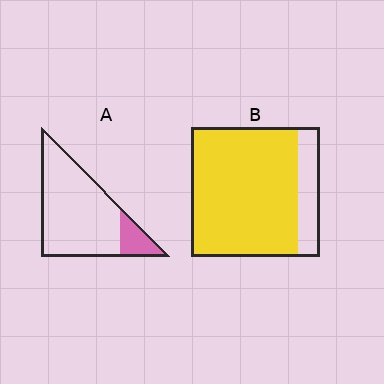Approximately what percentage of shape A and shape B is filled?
A is approximately 15% and B is approximately 85%.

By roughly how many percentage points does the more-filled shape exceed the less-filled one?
By roughly 70 percentage points (B over A).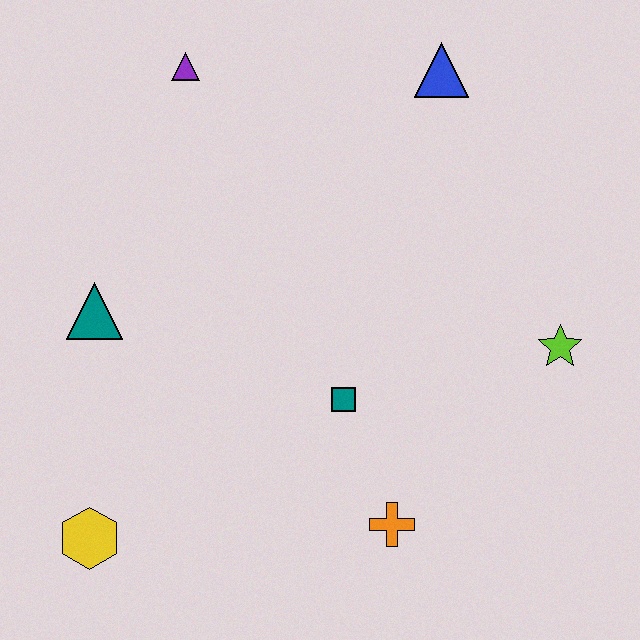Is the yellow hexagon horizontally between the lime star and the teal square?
No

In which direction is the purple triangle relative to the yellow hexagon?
The purple triangle is above the yellow hexagon.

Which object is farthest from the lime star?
The yellow hexagon is farthest from the lime star.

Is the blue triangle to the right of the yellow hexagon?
Yes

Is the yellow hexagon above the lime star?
No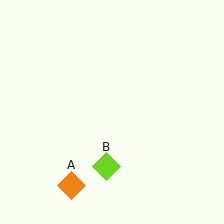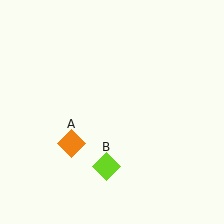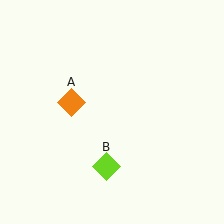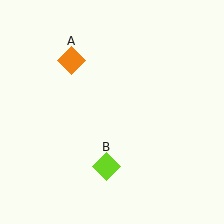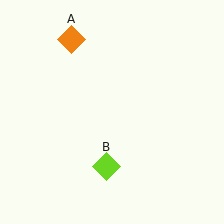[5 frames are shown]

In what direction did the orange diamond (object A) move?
The orange diamond (object A) moved up.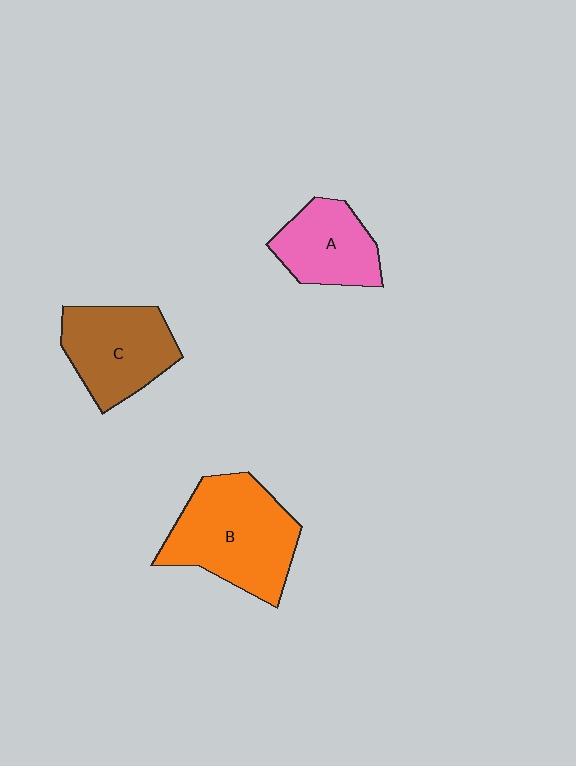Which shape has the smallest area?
Shape A (pink).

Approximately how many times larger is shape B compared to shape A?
Approximately 1.6 times.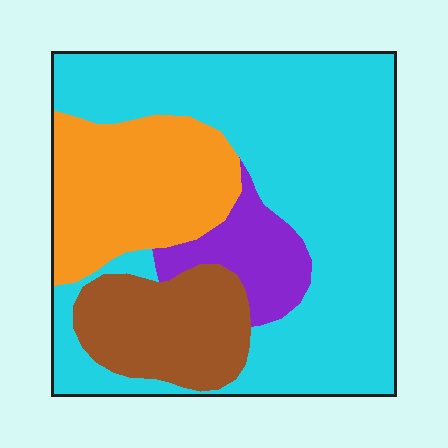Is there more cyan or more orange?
Cyan.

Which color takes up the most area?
Cyan, at roughly 55%.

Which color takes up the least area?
Purple, at roughly 10%.